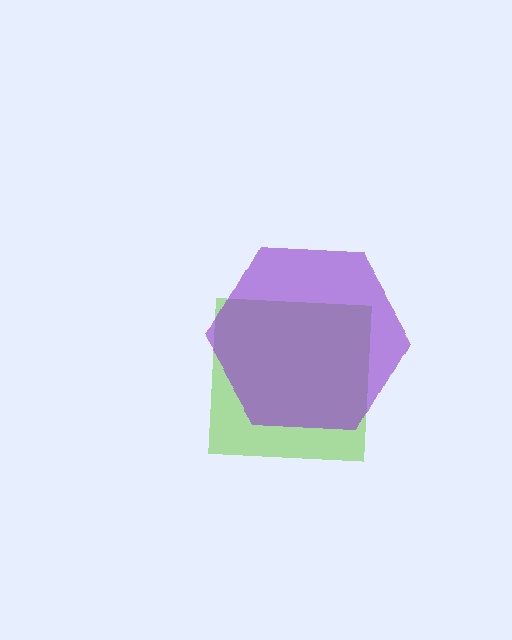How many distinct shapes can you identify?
There are 2 distinct shapes: a lime square, a purple hexagon.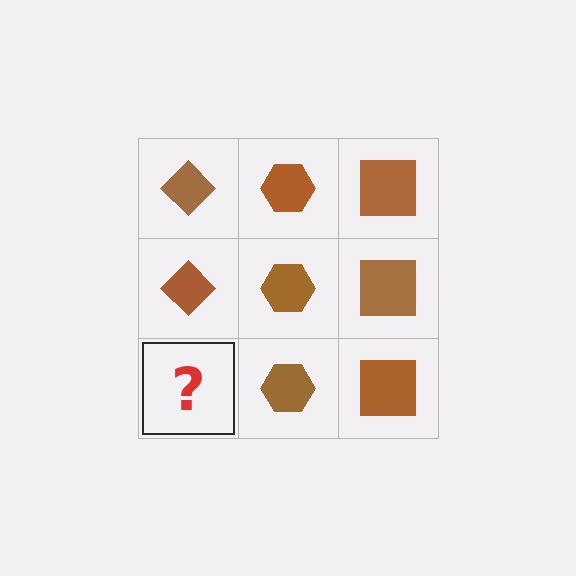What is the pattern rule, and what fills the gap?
The rule is that each column has a consistent shape. The gap should be filled with a brown diamond.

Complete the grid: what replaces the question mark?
The question mark should be replaced with a brown diamond.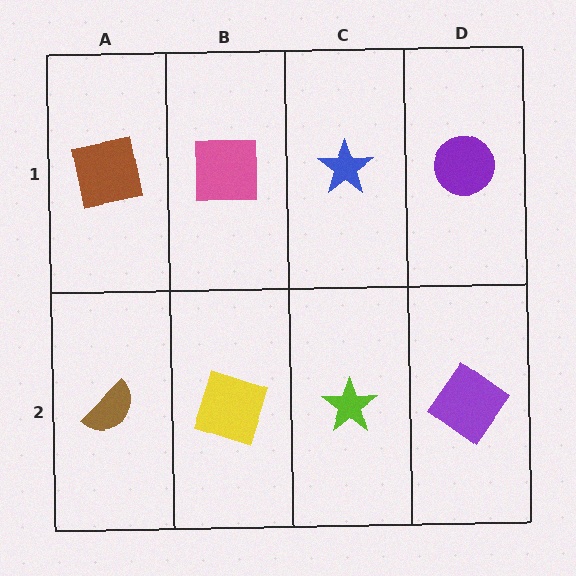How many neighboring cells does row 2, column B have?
3.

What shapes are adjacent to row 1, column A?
A brown semicircle (row 2, column A), a pink square (row 1, column B).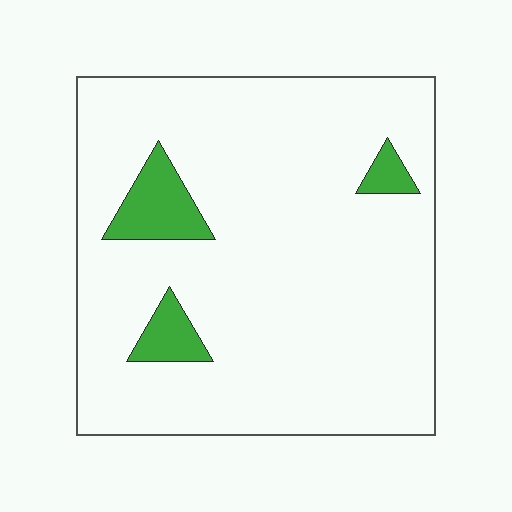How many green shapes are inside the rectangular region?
3.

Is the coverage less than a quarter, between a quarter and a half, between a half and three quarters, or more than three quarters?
Less than a quarter.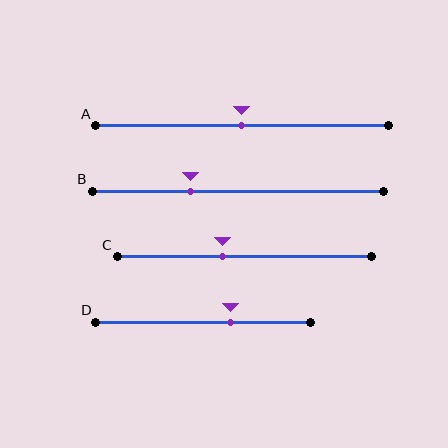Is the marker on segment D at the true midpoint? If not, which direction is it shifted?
No, the marker on segment D is shifted to the right by about 12% of the segment length.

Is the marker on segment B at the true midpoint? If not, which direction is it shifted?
No, the marker on segment B is shifted to the left by about 16% of the segment length.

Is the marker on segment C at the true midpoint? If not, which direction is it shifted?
No, the marker on segment C is shifted to the left by about 9% of the segment length.